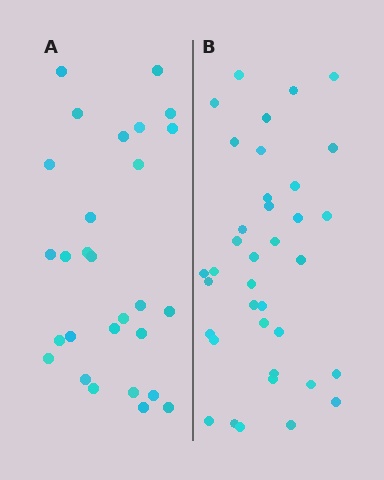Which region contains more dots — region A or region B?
Region B (the right region) has more dots.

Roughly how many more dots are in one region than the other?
Region B has roughly 8 or so more dots than region A.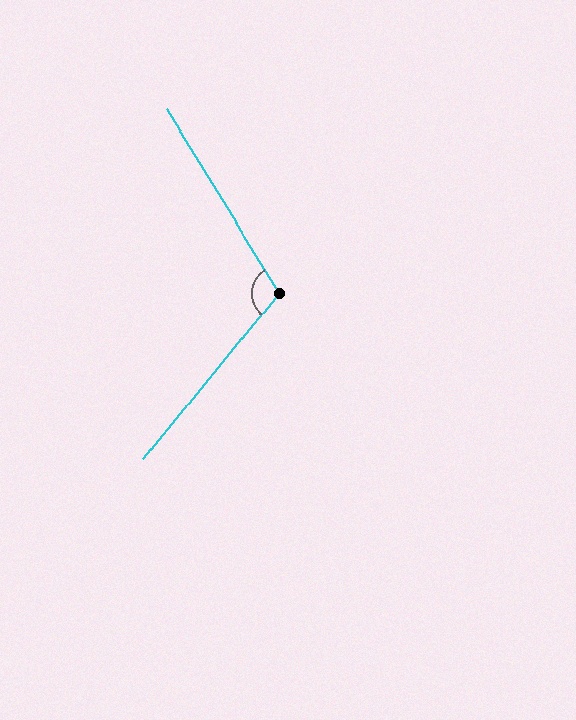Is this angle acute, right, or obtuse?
It is obtuse.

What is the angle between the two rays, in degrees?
Approximately 109 degrees.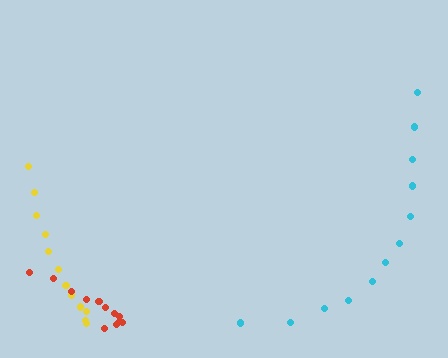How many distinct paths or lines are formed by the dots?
There are 3 distinct paths.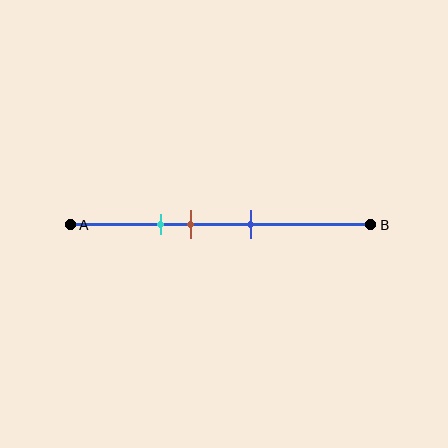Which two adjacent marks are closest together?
The cyan and brown marks are the closest adjacent pair.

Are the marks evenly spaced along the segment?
Yes, the marks are approximately evenly spaced.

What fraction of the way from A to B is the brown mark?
The brown mark is approximately 40% (0.4) of the way from A to B.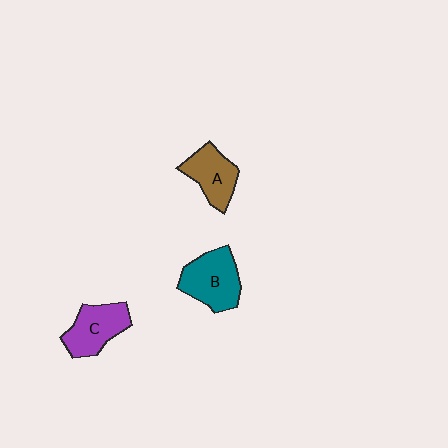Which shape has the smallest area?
Shape A (brown).